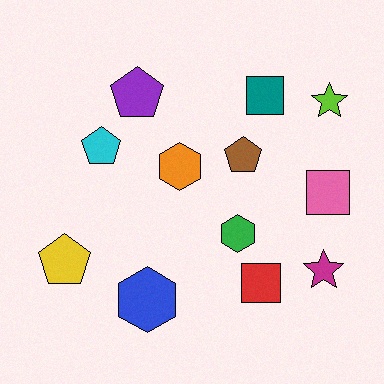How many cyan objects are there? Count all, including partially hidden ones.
There is 1 cyan object.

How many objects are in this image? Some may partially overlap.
There are 12 objects.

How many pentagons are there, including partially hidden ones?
There are 4 pentagons.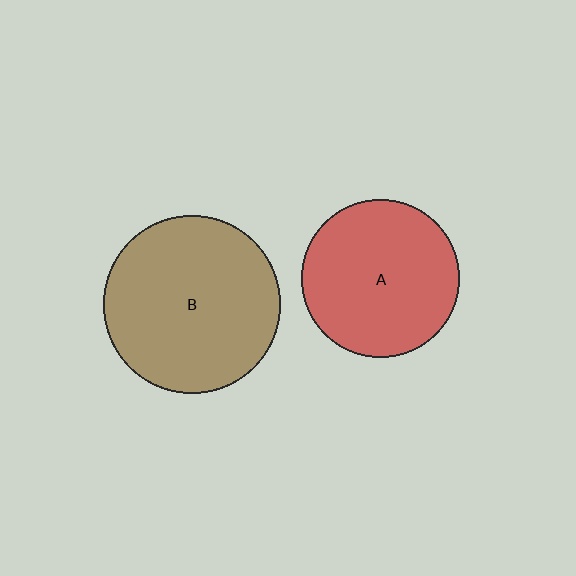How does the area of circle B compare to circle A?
Approximately 1.3 times.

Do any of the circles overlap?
No, none of the circles overlap.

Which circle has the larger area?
Circle B (brown).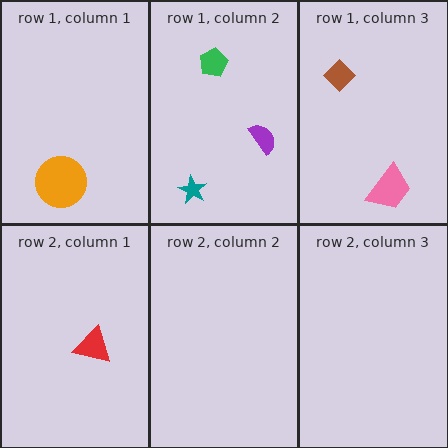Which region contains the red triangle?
The row 2, column 1 region.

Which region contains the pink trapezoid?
The row 1, column 3 region.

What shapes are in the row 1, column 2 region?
The teal star, the green pentagon, the purple semicircle.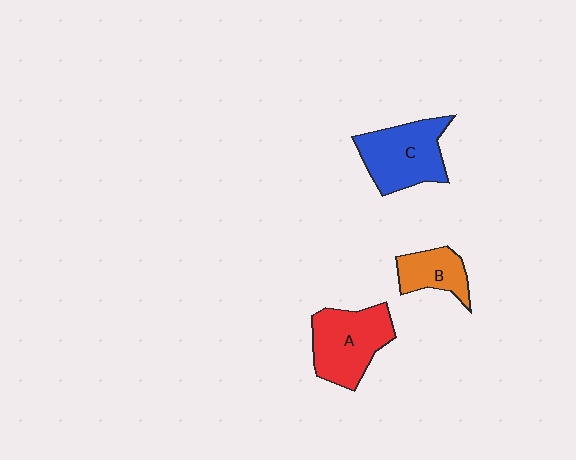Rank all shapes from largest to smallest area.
From largest to smallest: A (red), C (blue), B (orange).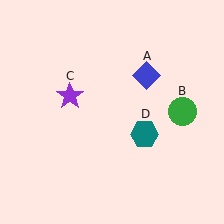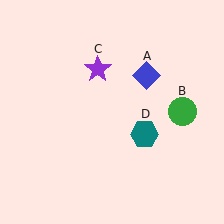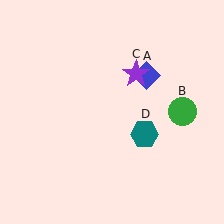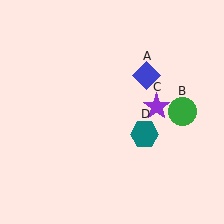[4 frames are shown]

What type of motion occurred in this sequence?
The purple star (object C) rotated clockwise around the center of the scene.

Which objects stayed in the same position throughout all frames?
Blue diamond (object A) and green circle (object B) and teal hexagon (object D) remained stationary.